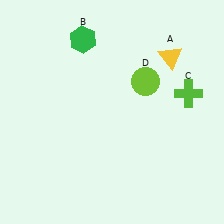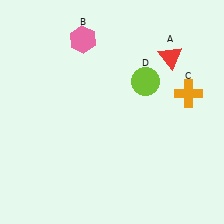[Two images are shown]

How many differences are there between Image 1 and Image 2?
There are 3 differences between the two images.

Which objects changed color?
A changed from yellow to red. B changed from green to pink. C changed from lime to orange.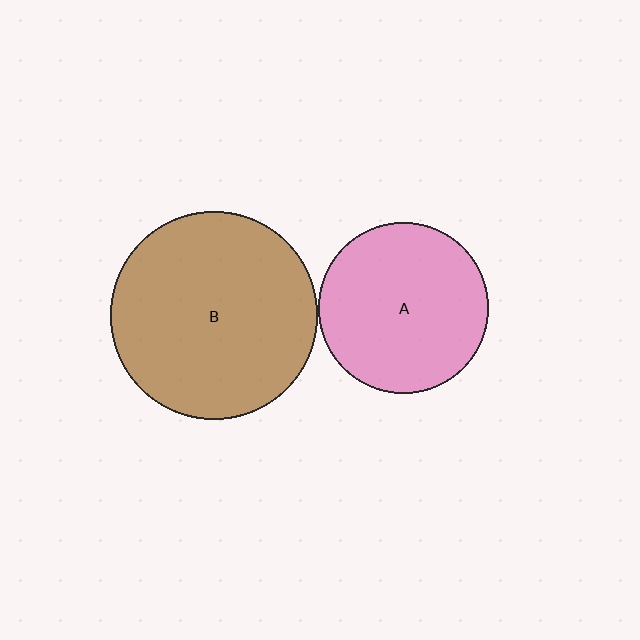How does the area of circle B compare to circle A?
Approximately 1.5 times.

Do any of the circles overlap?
No, none of the circles overlap.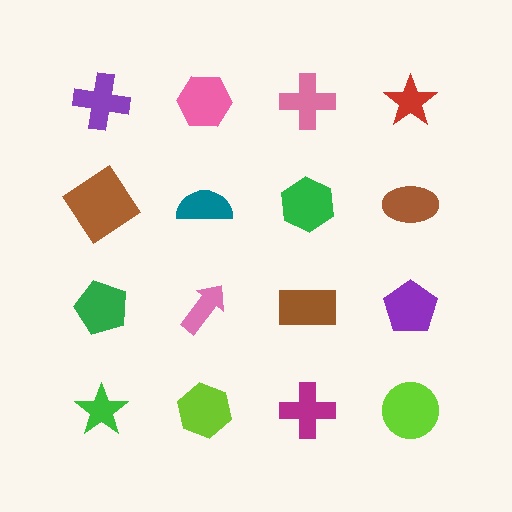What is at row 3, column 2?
A pink arrow.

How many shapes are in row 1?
4 shapes.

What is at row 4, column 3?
A magenta cross.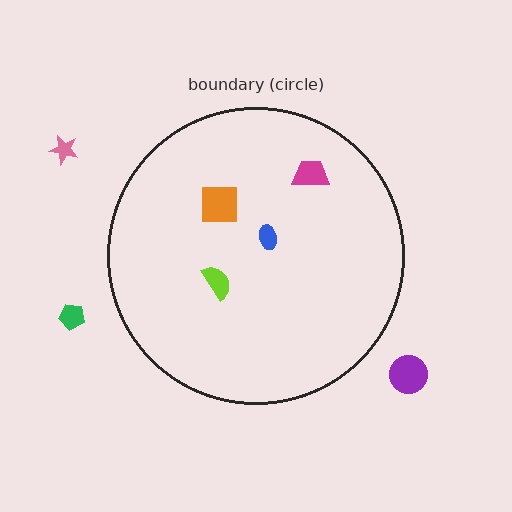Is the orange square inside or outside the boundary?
Inside.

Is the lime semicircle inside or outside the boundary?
Inside.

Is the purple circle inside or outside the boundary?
Outside.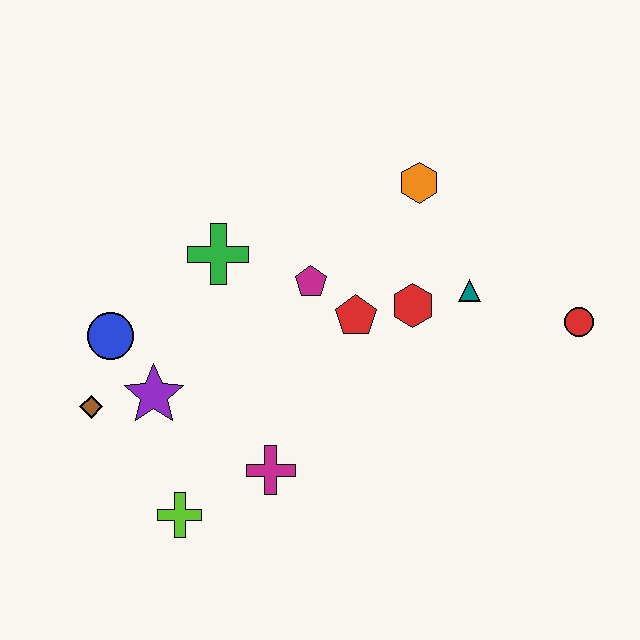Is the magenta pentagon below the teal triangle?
No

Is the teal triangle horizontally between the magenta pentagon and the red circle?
Yes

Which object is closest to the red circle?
The teal triangle is closest to the red circle.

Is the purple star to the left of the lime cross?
Yes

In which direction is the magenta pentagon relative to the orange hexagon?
The magenta pentagon is to the left of the orange hexagon.